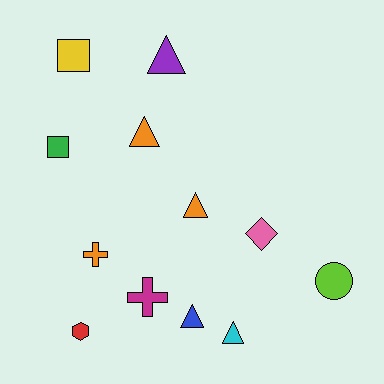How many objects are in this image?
There are 12 objects.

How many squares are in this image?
There are 2 squares.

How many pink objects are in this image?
There is 1 pink object.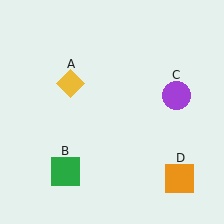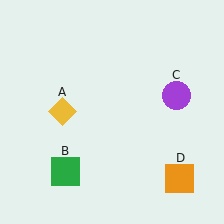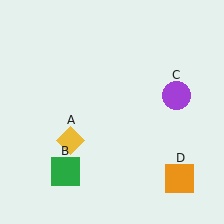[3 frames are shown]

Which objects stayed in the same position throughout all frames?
Green square (object B) and purple circle (object C) and orange square (object D) remained stationary.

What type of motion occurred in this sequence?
The yellow diamond (object A) rotated counterclockwise around the center of the scene.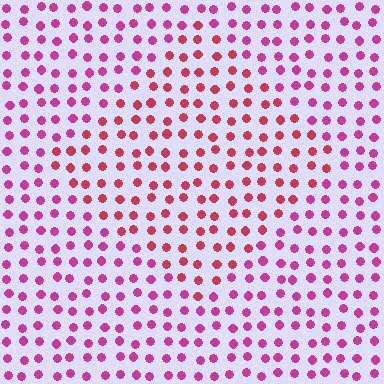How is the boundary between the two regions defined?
The boundary is defined purely by a slight shift in hue (about 30 degrees). Spacing, size, and orientation are identical on both sides.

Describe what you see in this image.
The image is filled with small magenta elements in a uniform arrangement. A diamond-shaped region is visible where the elements are tinted to a slightly different hue, forming a subtle color boundary.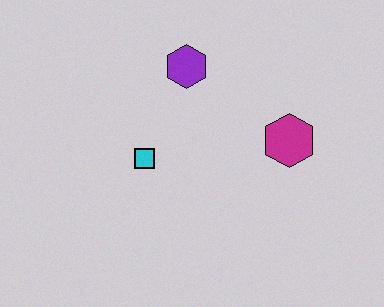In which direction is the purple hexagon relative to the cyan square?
The purple hexagon is above the cyan square.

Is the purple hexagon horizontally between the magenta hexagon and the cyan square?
Yes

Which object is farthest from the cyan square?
The magenta hexagon is farthest from the cyan square.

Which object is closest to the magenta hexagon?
The purple hexagon is closest to the magenta hexagon.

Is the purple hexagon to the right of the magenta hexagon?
No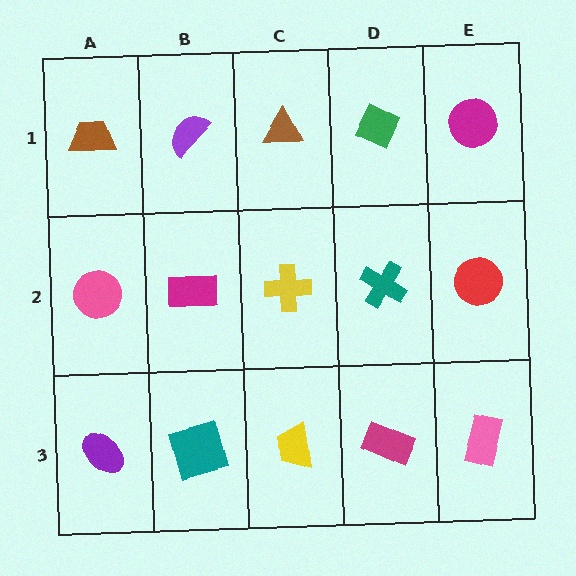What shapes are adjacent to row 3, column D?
A teal cross (row 2, column D), a yellow trapezoid (row 3, column C), a pink rectangle (row 3, column E).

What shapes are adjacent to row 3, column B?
A magenta rectangle (row 2, column B), a purple ellipse (row 3, column A), a yellow trapezoid (row 3, column C).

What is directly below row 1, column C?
A yellow cross.